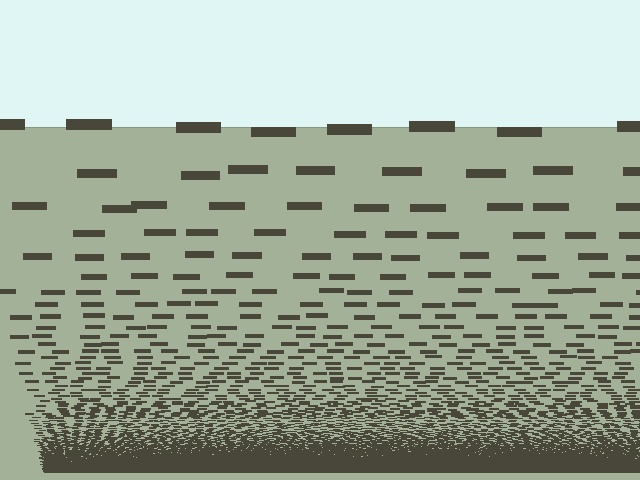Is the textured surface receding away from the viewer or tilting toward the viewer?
The surface appears to tilt toward the viewer. Texture elements get larger and sparser toward the top.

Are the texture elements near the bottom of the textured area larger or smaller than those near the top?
Smaller. The gradient is inverted — elements near the bottom are smaller and denser.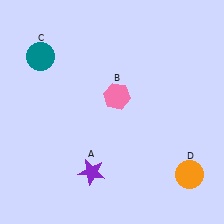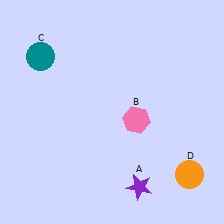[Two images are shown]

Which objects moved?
The objects that moved are: the purple star (A), the pink hexagon (B).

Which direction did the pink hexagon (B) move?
The pink hexagon (B) moved down.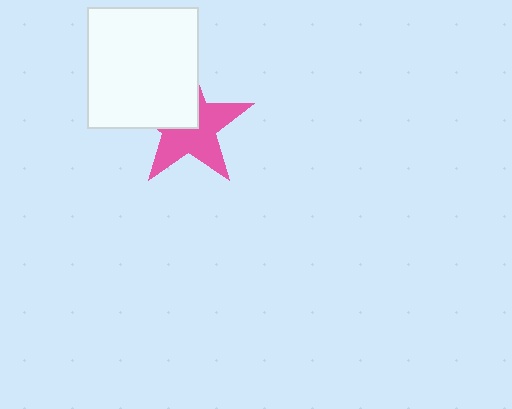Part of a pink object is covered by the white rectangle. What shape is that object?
It is a star.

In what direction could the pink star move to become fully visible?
The pink star could move toward the lower-right. That would shift it out from behind the white rectangle entirely.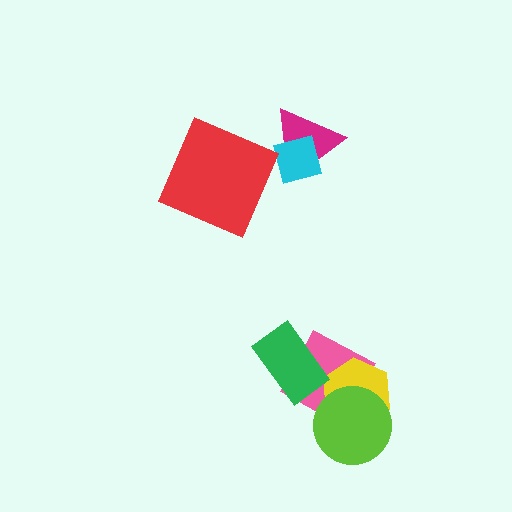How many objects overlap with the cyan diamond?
1 object overlaps with the cyan diamond.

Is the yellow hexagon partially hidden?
Yes, it is partially covered by another shape.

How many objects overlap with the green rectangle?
1 object overlaps with the green rectangle.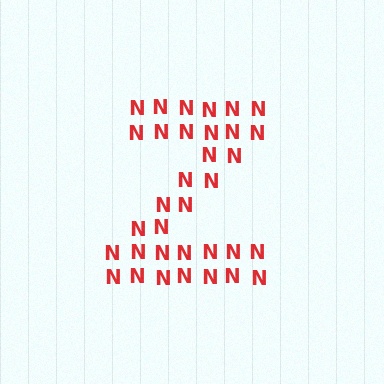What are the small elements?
The small elements are letter N's.